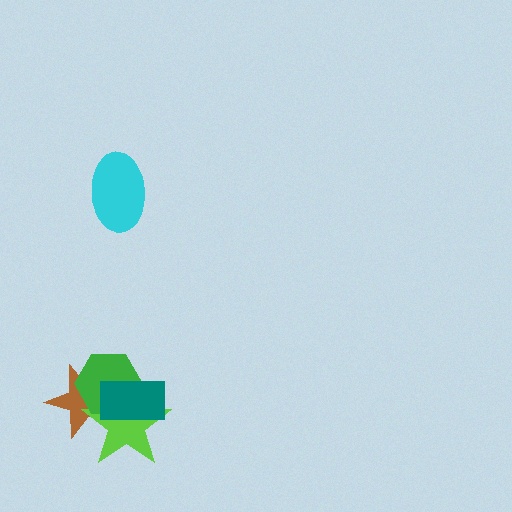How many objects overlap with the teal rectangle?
3 objects overlap with the teal rectangle.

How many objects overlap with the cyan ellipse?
0 objects overlap with the cyan ellipse.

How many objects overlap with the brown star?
3 objects overlap with the brown star.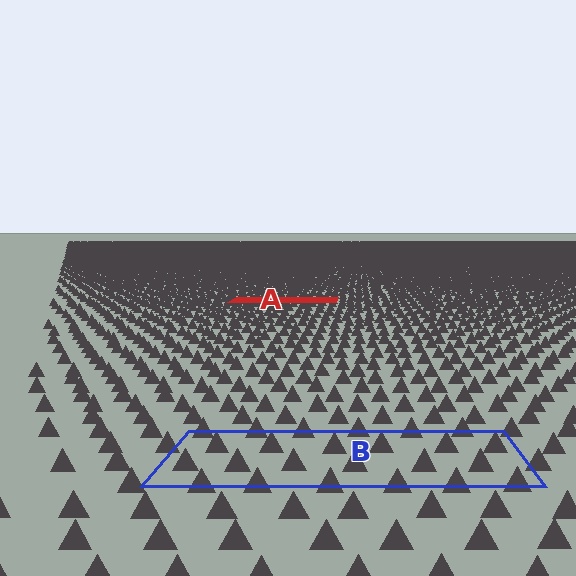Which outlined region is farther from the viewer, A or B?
Region A is farther from the viewer — the texture elements inside it appear smaller and more densely packed.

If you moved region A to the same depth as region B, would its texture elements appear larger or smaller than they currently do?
They would appear larger. At a closer depth, the same texture elements are projected at a bigger on-screen size.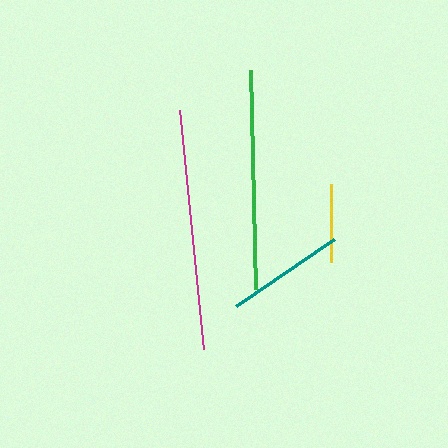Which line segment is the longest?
The magenta line is the longest at approximately 239 pixels.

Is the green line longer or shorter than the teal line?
The green line is longer than the teal line.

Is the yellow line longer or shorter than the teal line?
The teal line is longer than the yellow line.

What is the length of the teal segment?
The teal segment is approximately 119 pixels long.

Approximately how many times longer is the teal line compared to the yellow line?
The teal line is approximately 1.5 times the length of the yellow line.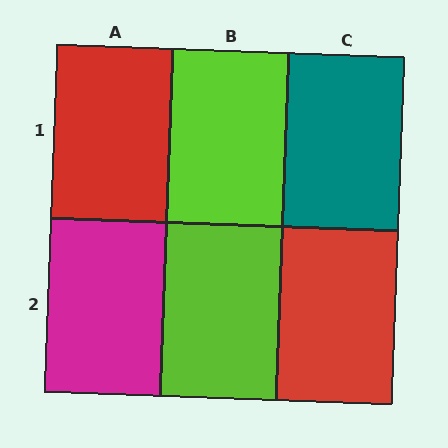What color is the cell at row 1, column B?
Lime.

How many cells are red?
2 cells are red.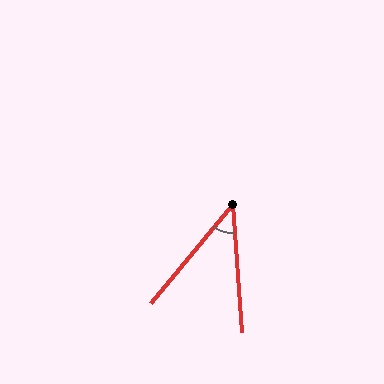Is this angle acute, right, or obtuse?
It is acute.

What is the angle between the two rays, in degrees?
Approximately 44 degrees.